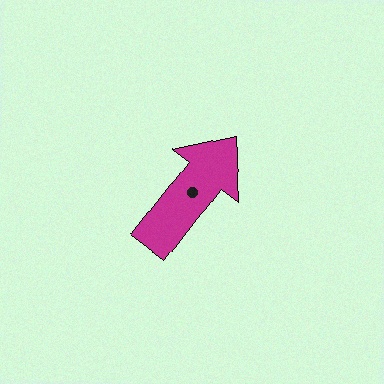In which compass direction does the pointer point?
Northeast.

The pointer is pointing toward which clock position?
Roughly 1 o'clock.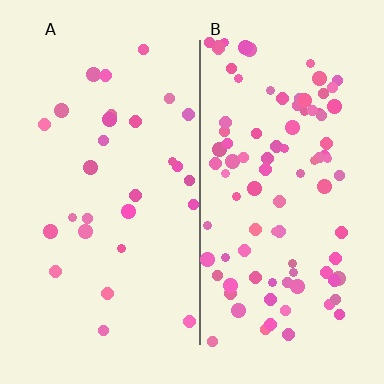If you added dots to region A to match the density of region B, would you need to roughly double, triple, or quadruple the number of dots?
Approximately triple.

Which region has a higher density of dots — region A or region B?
B (the right).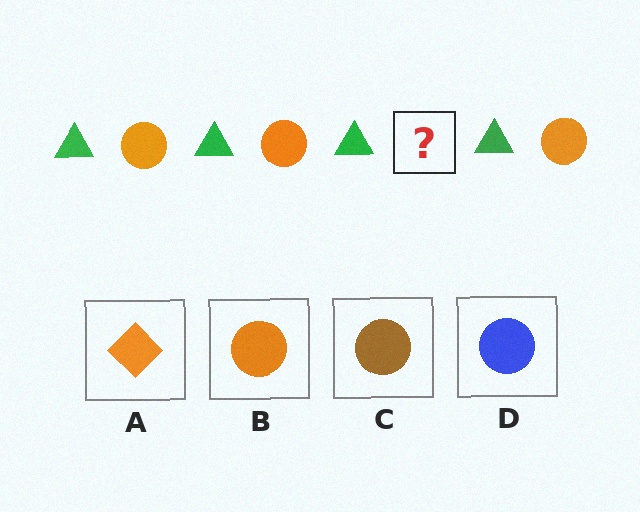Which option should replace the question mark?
Option B.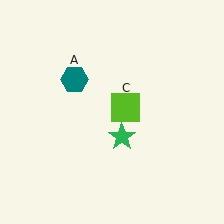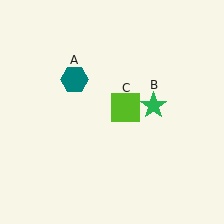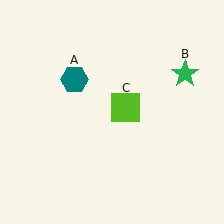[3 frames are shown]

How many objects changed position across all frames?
1 object changed position: green star (object B).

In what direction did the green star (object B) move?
The green star (object B) moved up and to the right.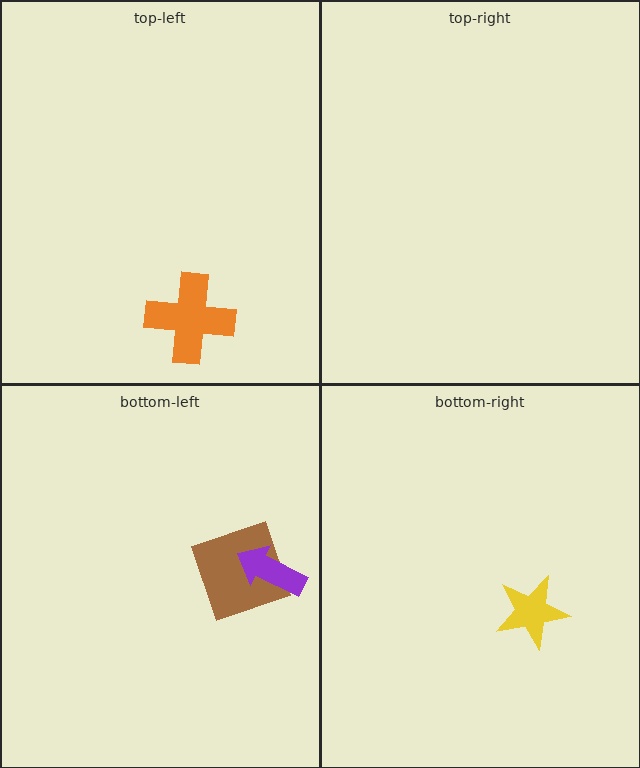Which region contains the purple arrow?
The bottom-left region.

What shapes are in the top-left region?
The orange cross.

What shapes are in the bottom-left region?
The brown square, the purple arrow.